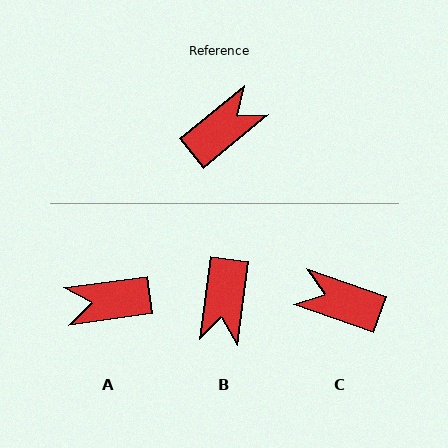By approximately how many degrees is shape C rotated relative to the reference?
Approximately 121 degrees counter-clockwise.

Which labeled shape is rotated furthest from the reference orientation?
A, about 148 degrees away.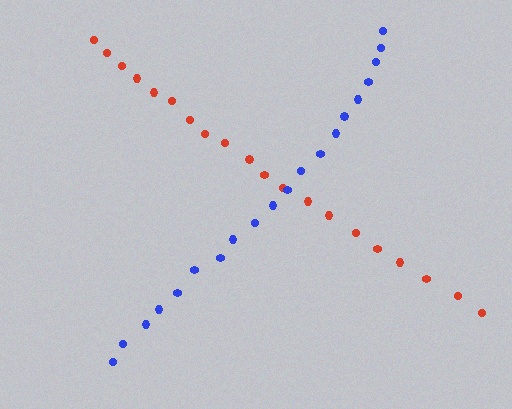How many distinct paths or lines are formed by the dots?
There are 2 distinct paths.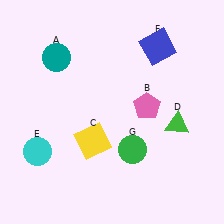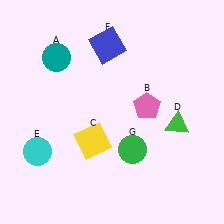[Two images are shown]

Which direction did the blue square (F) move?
The blue square (F) moved left.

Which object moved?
The blue square (F) moved left.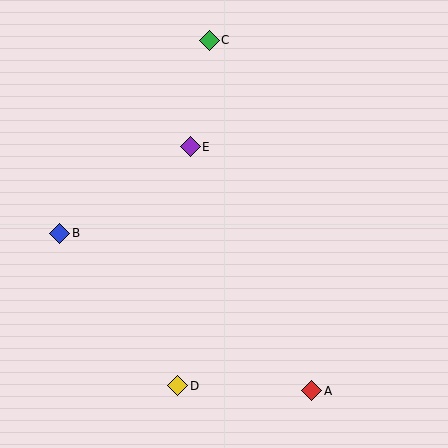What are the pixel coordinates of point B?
Point B is at (60, 233).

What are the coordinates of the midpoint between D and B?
The midpoint between D and B is at (119, 309).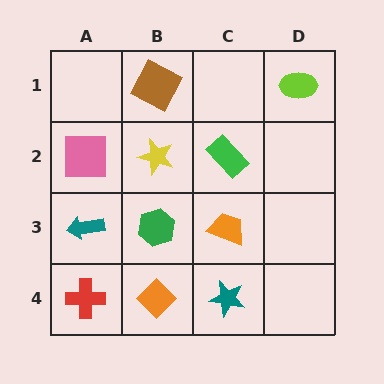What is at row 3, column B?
A green hexagon.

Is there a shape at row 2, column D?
No, that cell is empty.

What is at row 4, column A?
A red cross.